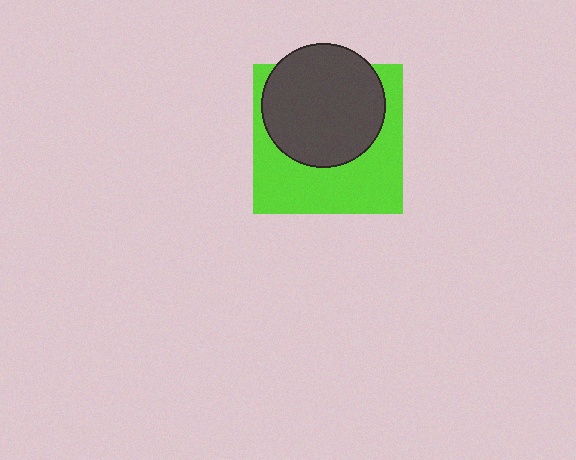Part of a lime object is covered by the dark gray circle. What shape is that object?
It is a square.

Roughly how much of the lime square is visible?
About half of it is visible (roughly 51%).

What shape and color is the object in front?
The object in front is a dark gray circle.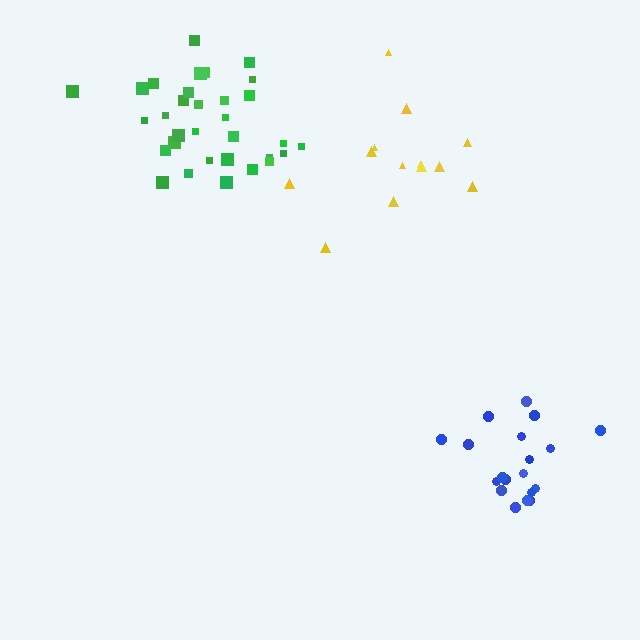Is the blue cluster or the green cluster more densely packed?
Green.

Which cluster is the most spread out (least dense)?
Yellow.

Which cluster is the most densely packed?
Green.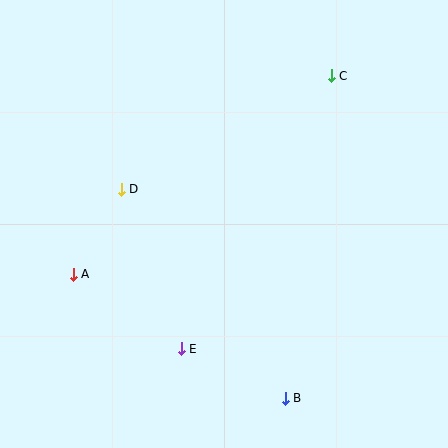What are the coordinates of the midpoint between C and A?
The midpoint between C and A is at (202, 175).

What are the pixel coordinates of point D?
Point D is at (121, 189).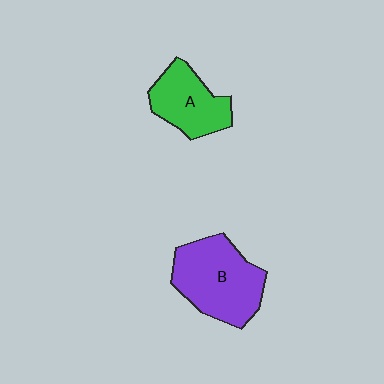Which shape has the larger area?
Shape B (purple).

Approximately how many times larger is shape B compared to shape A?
Approximately 1.4 times.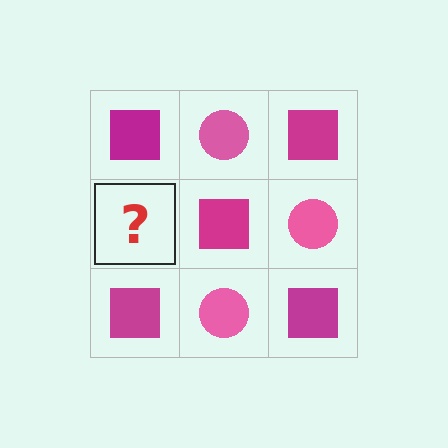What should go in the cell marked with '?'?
The missing cell should contain a pink circle.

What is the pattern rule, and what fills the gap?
The rule is that it alternates magenta square and pink circle in a checkerboard pattern. The gap should be filled with a pink circle.